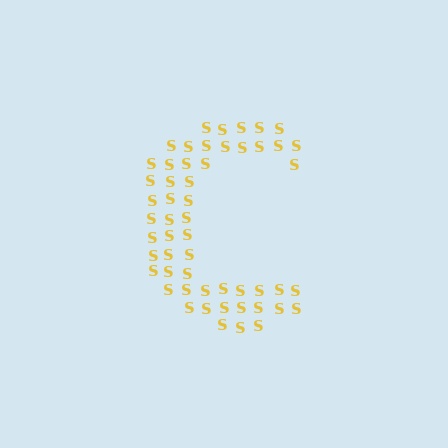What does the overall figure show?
The overall figure shows the letter C.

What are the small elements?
The small elements are letter S's.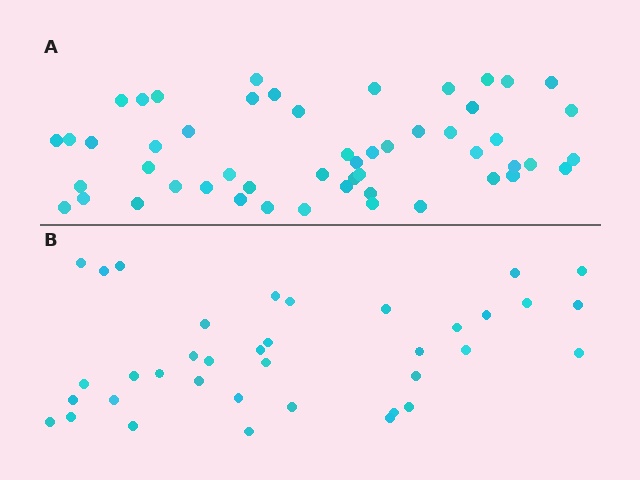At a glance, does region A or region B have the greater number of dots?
Region A (the top region) has more dots.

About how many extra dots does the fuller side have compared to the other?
Region A has approximately 15 more dots than region B.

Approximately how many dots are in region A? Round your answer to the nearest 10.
About 50 dots. (The exact count is 52, which rounds to 50.)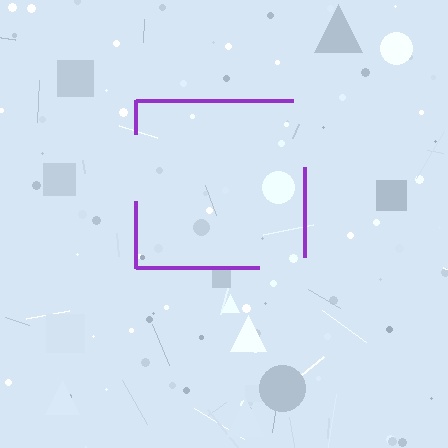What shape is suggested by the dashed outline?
The dashed outline suggests a square.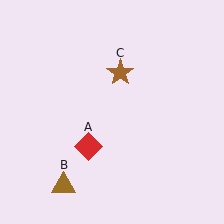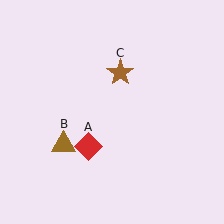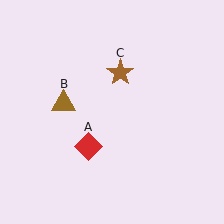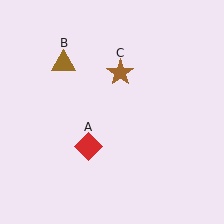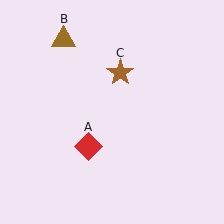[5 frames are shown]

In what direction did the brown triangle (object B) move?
The brown triangle (object B) moved up.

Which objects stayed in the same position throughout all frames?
Red diamond (object A) and brown star (object C) remained stationary.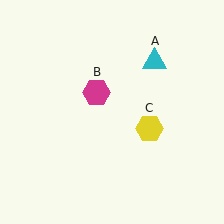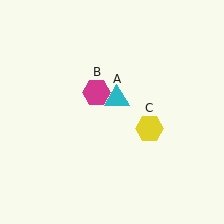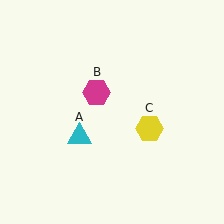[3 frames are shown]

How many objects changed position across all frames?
1 object changed position: cyan triangle (object A).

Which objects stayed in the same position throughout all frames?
Magenta hexagon (object B) and yellow hexagon (object C) remained stationary.